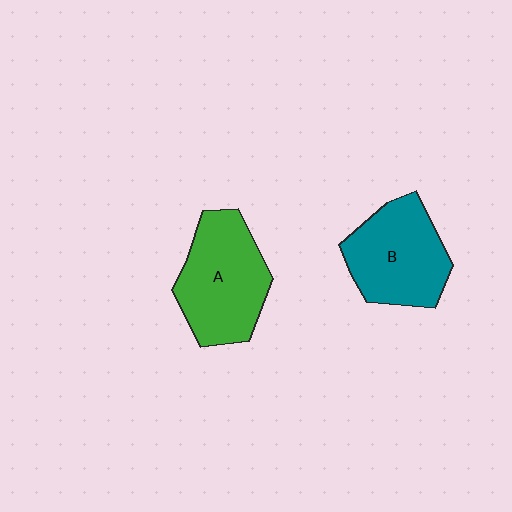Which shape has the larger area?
Shape A (green).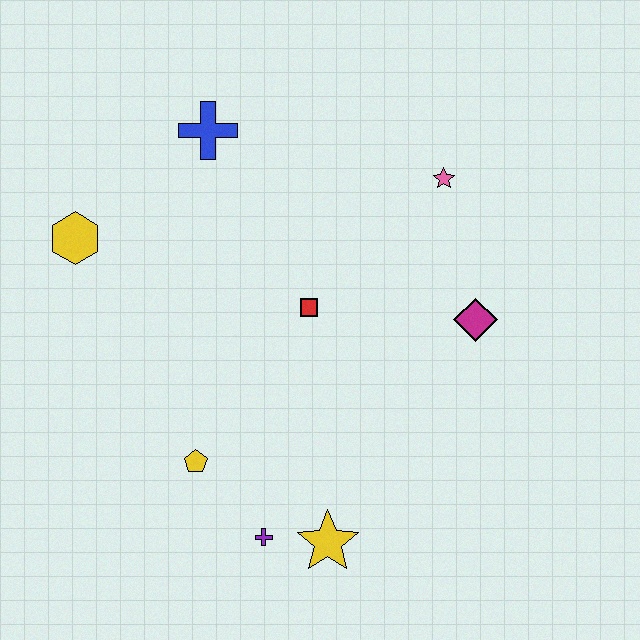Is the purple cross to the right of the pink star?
No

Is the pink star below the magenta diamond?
No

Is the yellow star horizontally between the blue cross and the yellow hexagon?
No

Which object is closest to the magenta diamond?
The pink star is closest to the magenta diamond.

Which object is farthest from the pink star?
The purple cross is farthest from the pink star.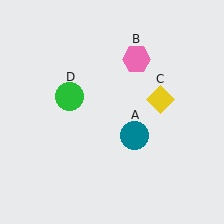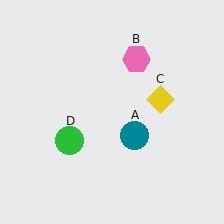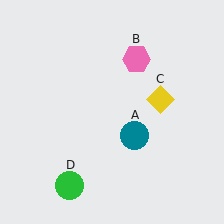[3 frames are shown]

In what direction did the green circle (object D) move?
The green circle (object D) moved down.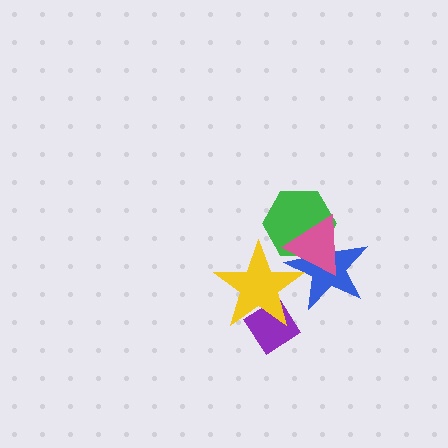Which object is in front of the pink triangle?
The yellow star is in front of the pink triangle.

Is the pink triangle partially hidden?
Yes, it is partially covered by another shape.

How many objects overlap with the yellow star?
4 objects overlap with the yellow star.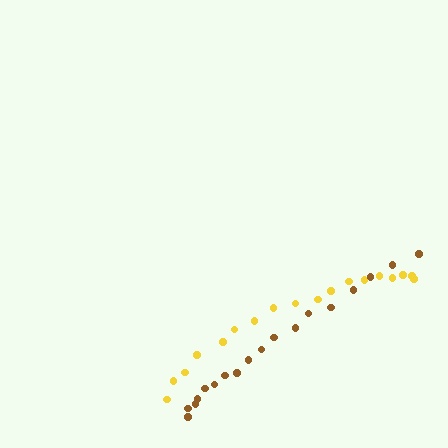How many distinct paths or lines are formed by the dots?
There are 2 distinct paths.